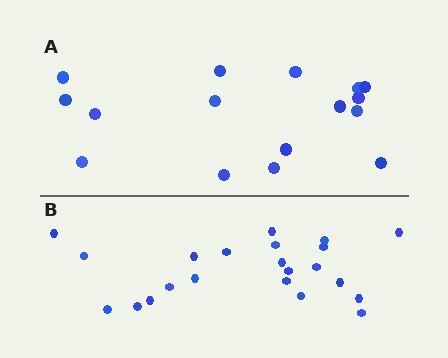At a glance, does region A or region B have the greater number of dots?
Region B (the bottom region) has more dots.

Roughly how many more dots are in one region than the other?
Region B has about 6 more dots than region A.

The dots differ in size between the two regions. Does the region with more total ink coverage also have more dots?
No. Region A has more total ink coverage because its dots are larger, but region B actually contains more individual dots. Total area can be misleading — the number of items is what matters here.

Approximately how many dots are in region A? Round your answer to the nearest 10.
About 20 dots. (The exact count is 16, which rounds to 20.)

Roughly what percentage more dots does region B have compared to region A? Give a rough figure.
About 40% more.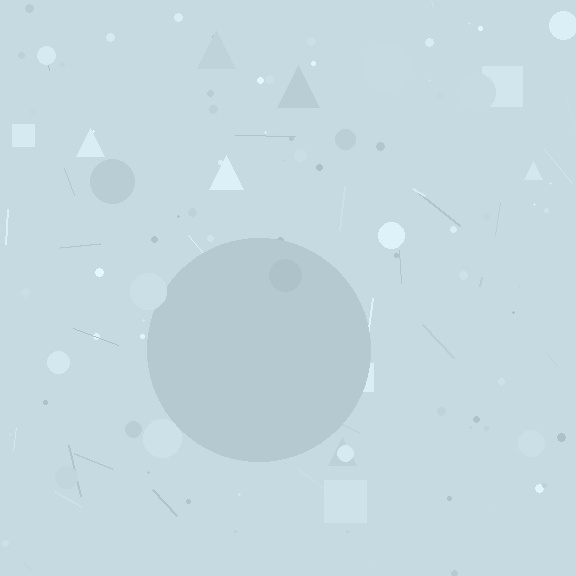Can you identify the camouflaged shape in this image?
The camouflaged shape is a circle.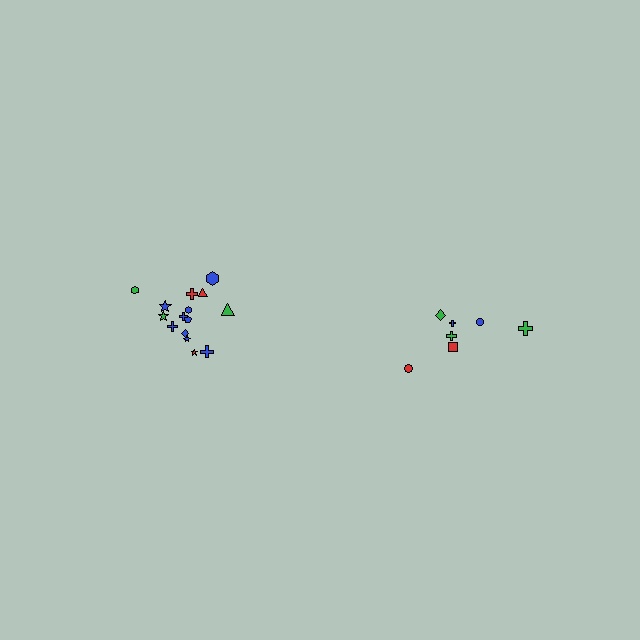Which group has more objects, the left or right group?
The left group.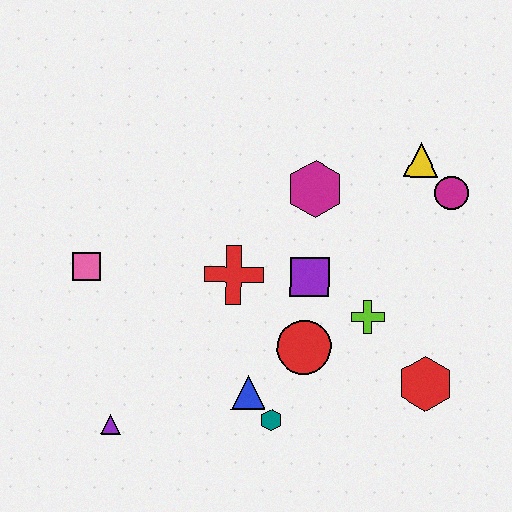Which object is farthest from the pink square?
The magenta circle is farthest from the pink square.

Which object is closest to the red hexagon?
The lime cross is closest to the red hexagon.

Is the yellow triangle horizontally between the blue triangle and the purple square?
No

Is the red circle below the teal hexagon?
No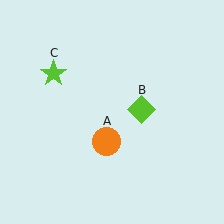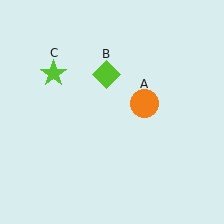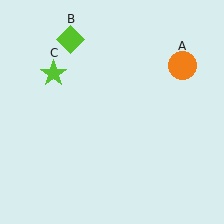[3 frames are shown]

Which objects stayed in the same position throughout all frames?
Lime star (object C) remained stationary.